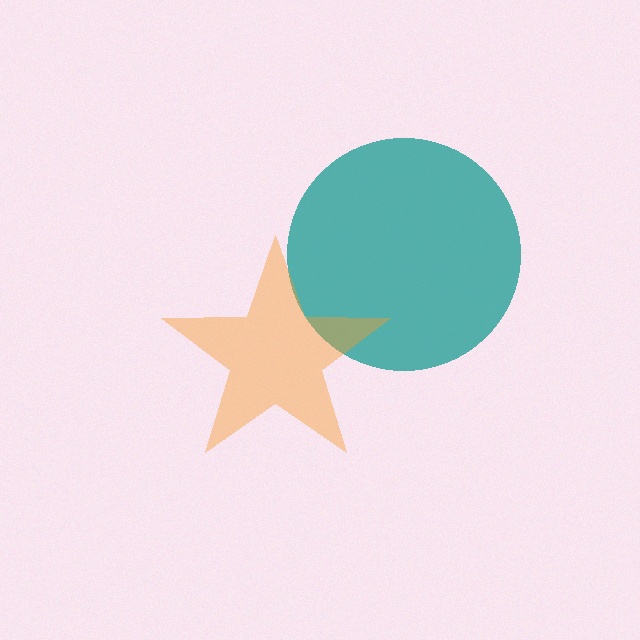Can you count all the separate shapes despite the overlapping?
Yes, there are 2 separate shapes.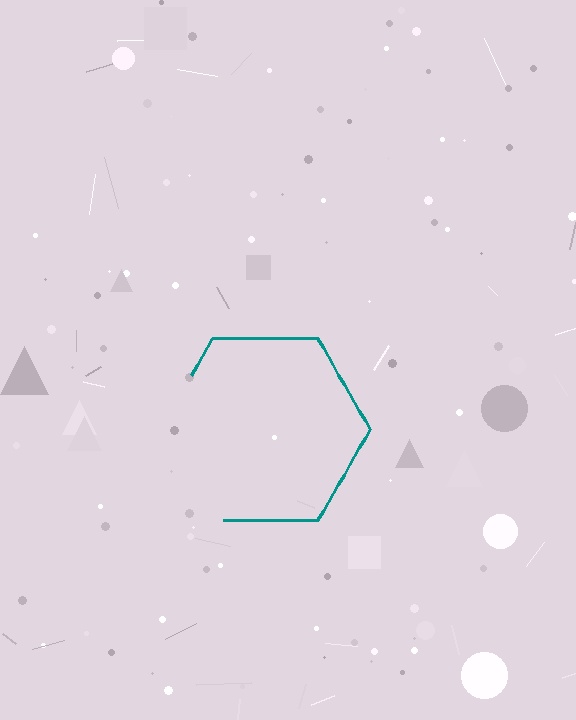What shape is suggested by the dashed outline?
The dashed outline suggests a hexagon.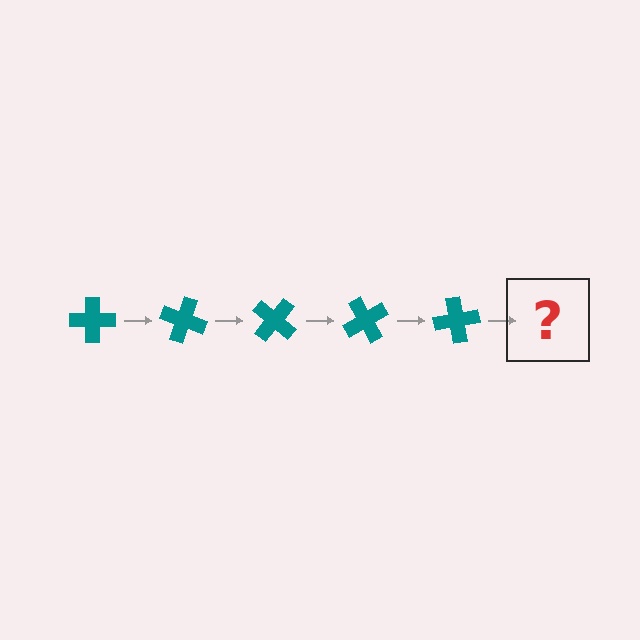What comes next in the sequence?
The next element should be a teal cross rotated 100 degrees.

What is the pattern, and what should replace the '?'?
The pattern is that the cross rotates 20 degrees each step. The '?' should be a teal cross rotated 100 degrees.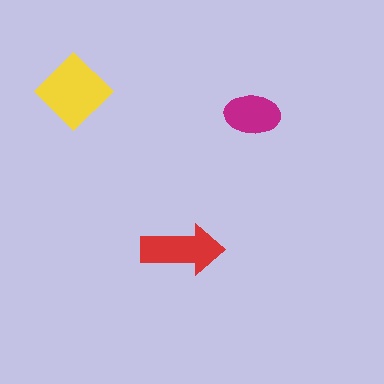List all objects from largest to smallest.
The yellow diamond, the red arrow, the magenta ellipse.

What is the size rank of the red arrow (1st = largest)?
2nd.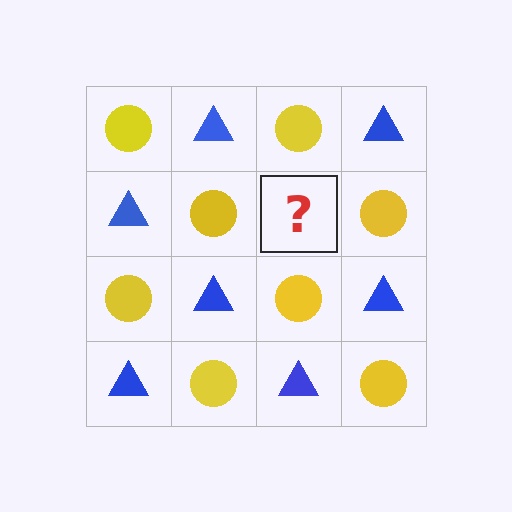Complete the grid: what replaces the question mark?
The question mark should be replaced with a blue triangle.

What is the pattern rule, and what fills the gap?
The rule is that it alternates yellow circle and blue triangle in a checkerboard pattern. The gap should be filled with a blue triangle.